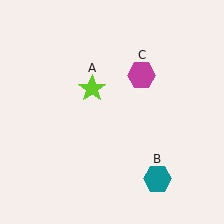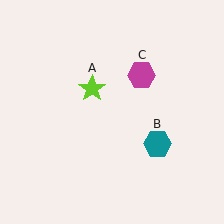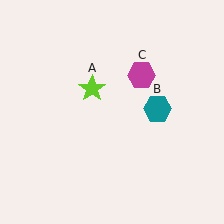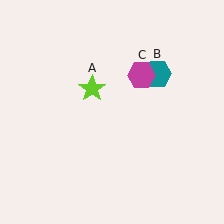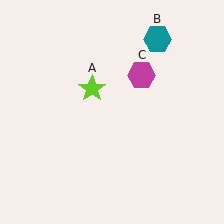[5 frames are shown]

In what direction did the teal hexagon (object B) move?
The teal hexagon (object B) moved up.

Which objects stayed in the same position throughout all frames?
Lime star (object A) and magenta hexagon (object C) remained stationary.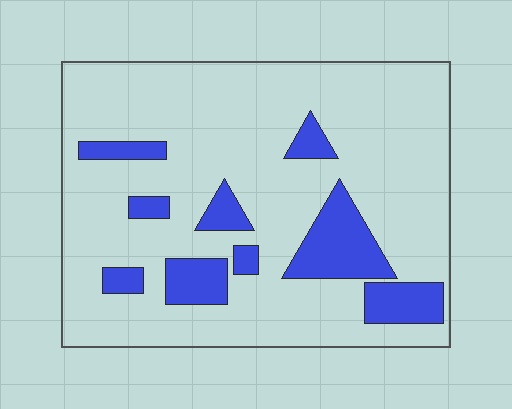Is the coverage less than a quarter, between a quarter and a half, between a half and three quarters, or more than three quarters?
Less than a quarter.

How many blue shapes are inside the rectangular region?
9.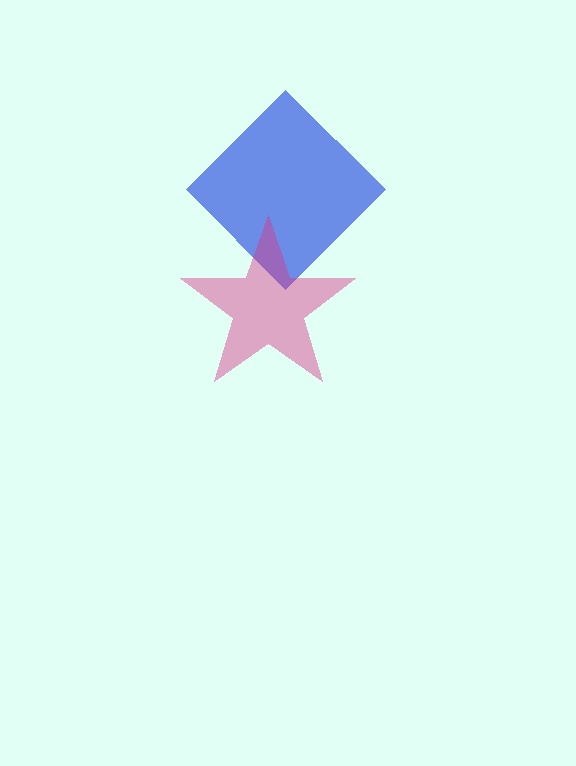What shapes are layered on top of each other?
The layered shapes are: a blue diamond, a magenta star.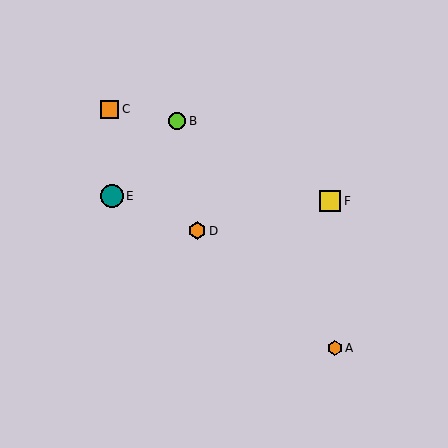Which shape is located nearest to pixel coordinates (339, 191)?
The yellow square (labeled F) at (330, 201) is nearest to that location.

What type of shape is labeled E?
Shape E is a teal circle.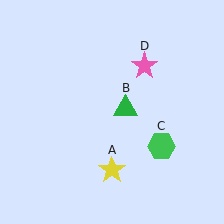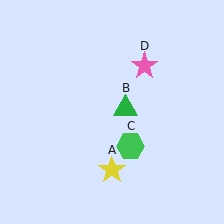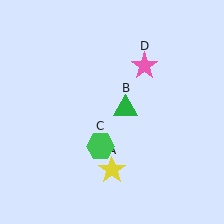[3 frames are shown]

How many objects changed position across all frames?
1 object changed position: green hexagon (object C).